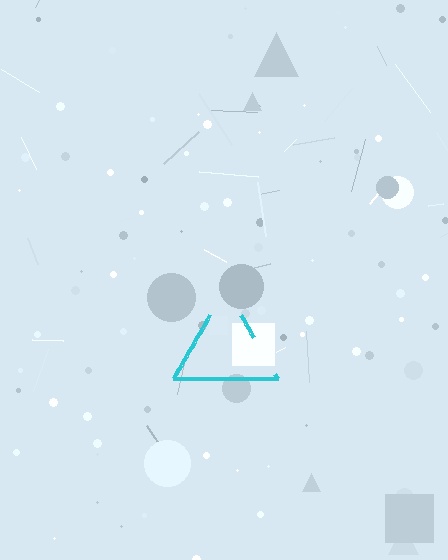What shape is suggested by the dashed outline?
The dashed outline suggests a triangle.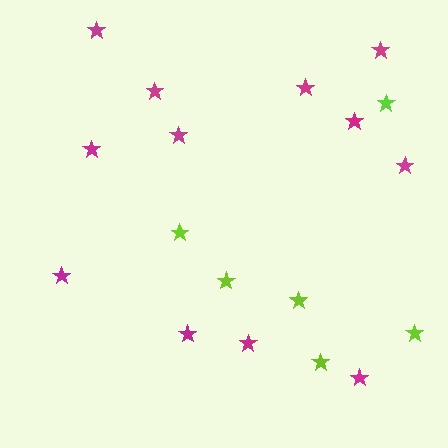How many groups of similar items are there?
There are 2 groups: one group of lime stars (6) and one group of magenta stars (12).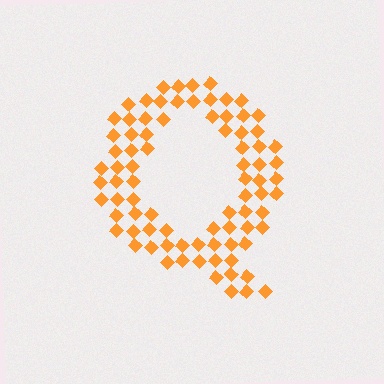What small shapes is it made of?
It is made of small diamonds.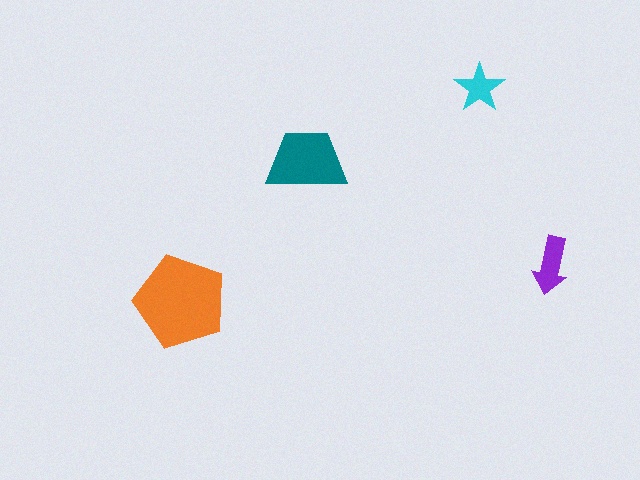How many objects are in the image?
There are 4 objects in the image.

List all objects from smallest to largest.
The cyan star, the purple arrow, the teal trapezoid, the orange pentagon.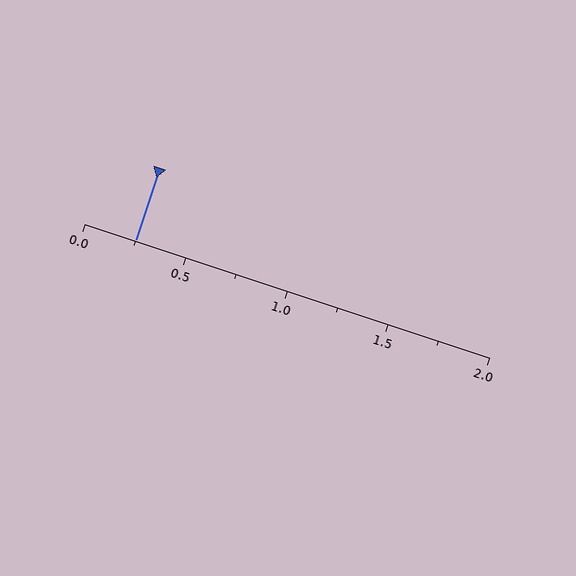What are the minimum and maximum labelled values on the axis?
The axis runs from 0.0 to 2.0.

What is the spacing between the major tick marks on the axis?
The major ticks are spaced 0.5 apart.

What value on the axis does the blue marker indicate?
The marker indicates approximately 0.25.